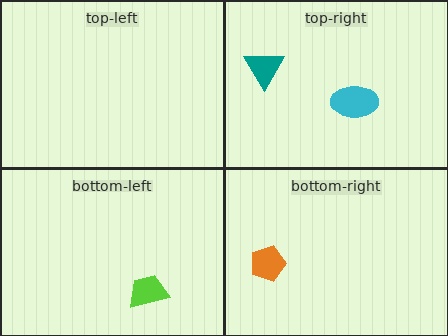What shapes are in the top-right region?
The cyan ellipse, the teal triangle.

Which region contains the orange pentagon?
The bottom-right region.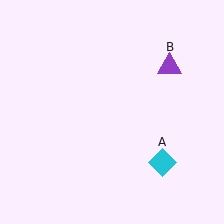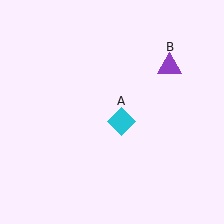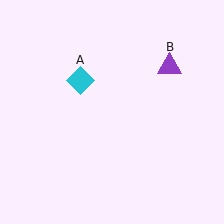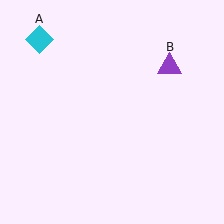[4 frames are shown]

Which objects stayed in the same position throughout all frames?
Purple triangle (object B) remained stationary.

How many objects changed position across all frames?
1 object changed position: cyan diamond (object A).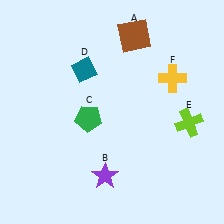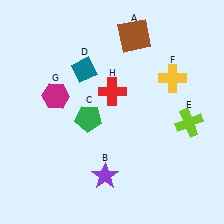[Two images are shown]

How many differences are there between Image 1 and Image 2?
There are 2 differences between the two images.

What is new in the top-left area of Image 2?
A magenta hexagon (G) was added in the top-left area of Image 2.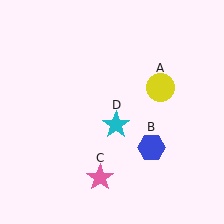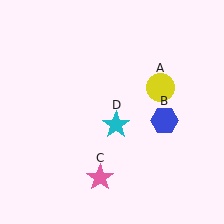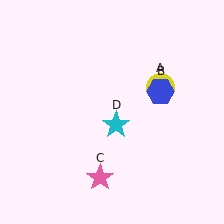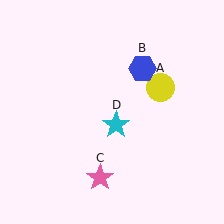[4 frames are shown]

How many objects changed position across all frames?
1 object changed position: blue hexagon (object B).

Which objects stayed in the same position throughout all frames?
Yellow circle (object A) and pink star (object C) and cyan star (object D) remained stationary.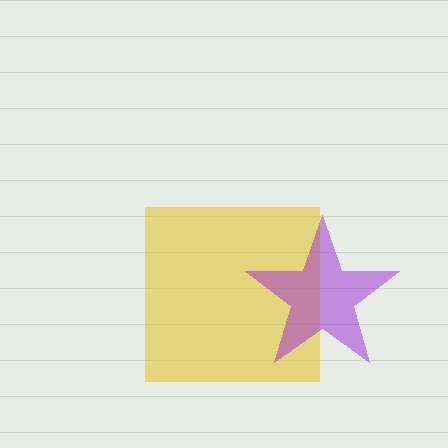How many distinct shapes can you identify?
There are 2 distinct shapes: a yellow square, a purple star.